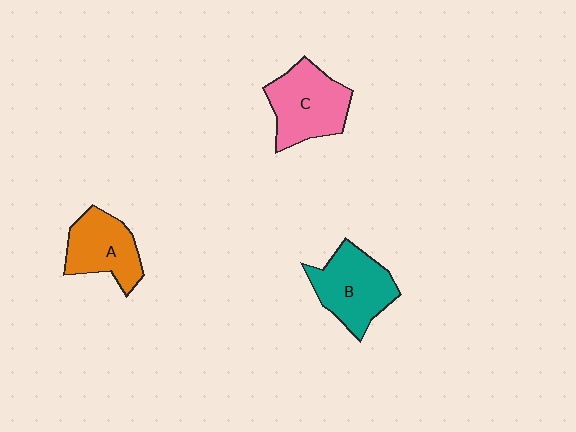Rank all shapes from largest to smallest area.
From largest to smallest: C (pink), B (teal), A (orange).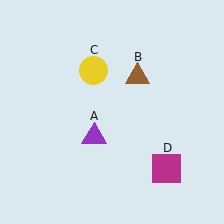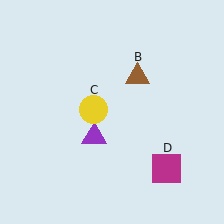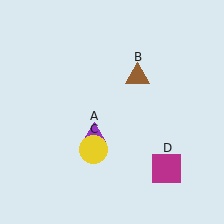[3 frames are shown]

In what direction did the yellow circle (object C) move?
The yellow circle (object C) moved down.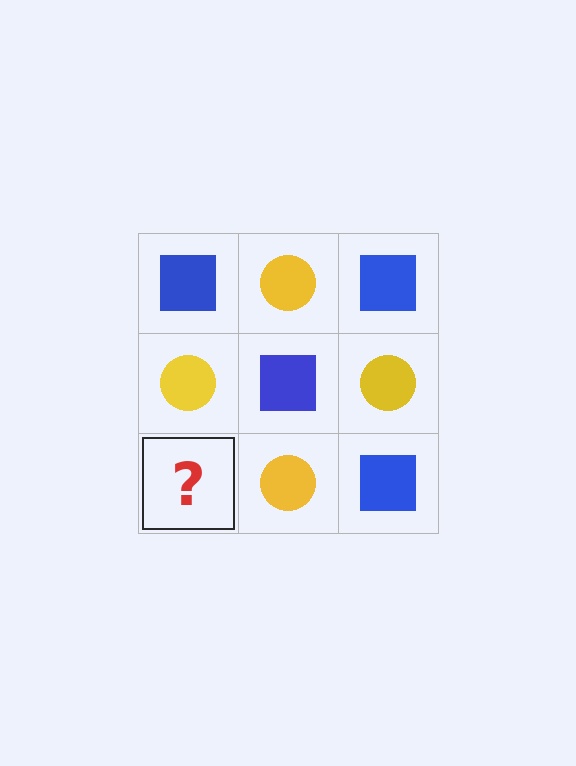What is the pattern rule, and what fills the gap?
The rule is that it alternates blue square and yellow circle in a checkerboard pattern. The gap should be filled with a blue square.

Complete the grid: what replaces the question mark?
The question mark should be replaced with a blue square.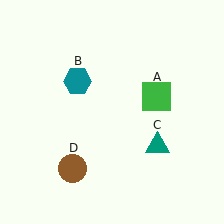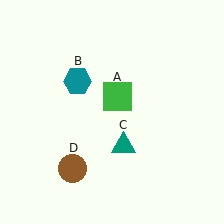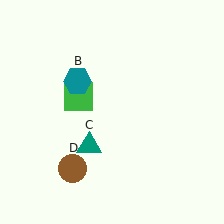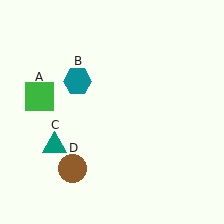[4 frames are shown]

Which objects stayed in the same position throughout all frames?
Teal hexagon (object B) and brown circle (object D) remained stationary.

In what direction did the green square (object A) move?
The green square (object A) moved left.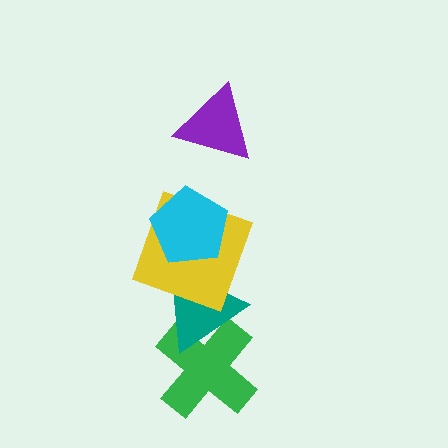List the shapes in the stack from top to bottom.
From top to bottom: the purple triangle, the cyan pentagon, the yellow square, the teal triangle, the green cross.